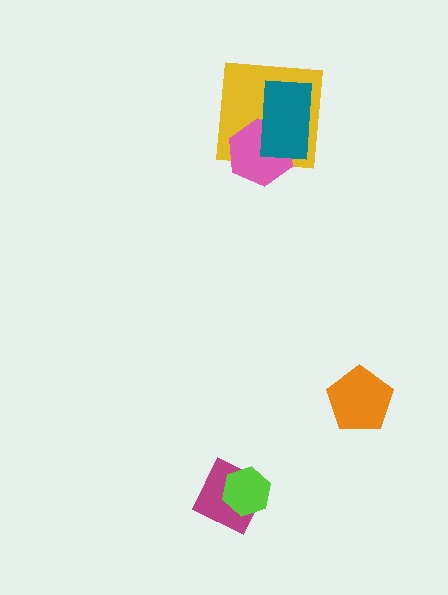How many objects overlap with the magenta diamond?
1 object overlaps with the magenta diamond.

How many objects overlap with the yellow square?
2 objects overlap with the yellow square.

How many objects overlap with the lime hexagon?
1 object overlaps with the lime hexagon.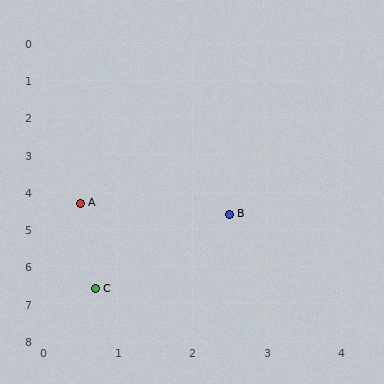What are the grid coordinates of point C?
Point C is at approximately (0.7, 6.6).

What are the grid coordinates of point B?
Point B is at approximately (2.5, 4.6).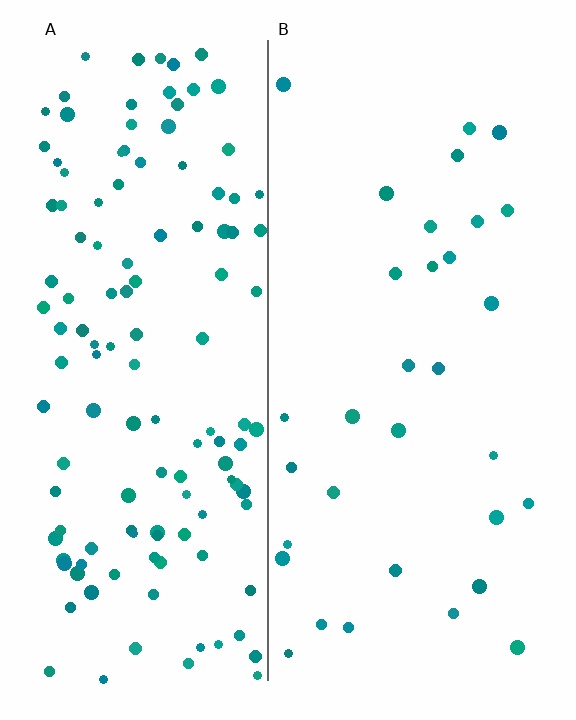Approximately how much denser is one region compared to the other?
Approximately 4.0× — region A over region B.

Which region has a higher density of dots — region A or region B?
A (the left).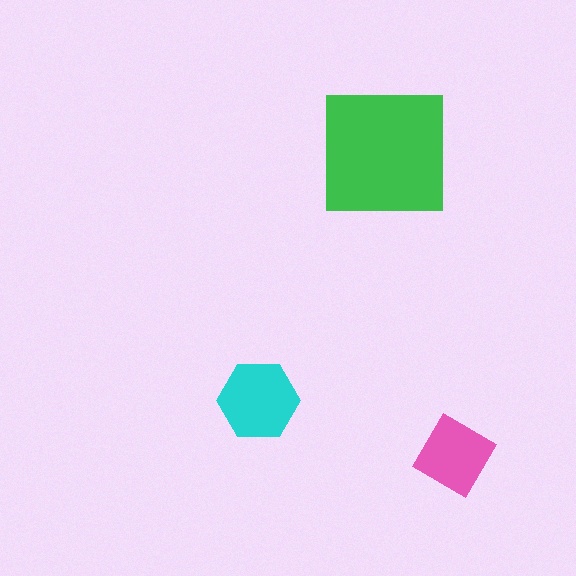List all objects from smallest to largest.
The pink diamond, the cyan hexagon, the green square.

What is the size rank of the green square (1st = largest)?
1st.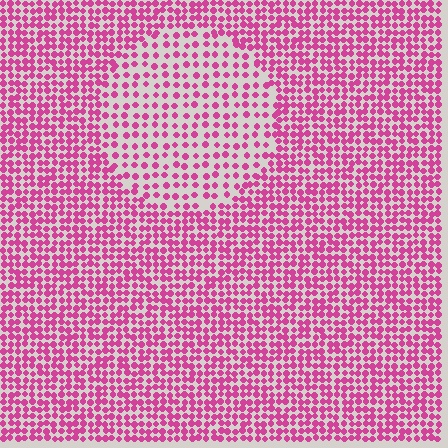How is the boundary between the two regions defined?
The boundary is defined by a change in element density (approximately 1.9x ratio). All elements are the same color, size, and shape.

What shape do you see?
I see a circle.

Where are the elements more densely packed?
The elements are more densely packed outside the circle boundary.